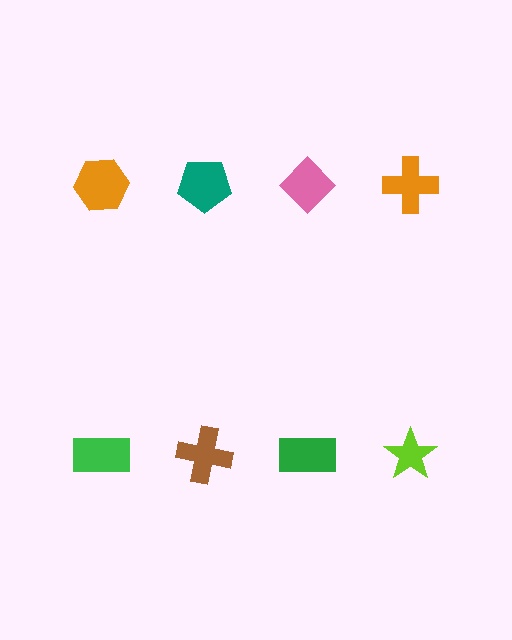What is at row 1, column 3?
A pink diamond.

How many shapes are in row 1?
4 shapes.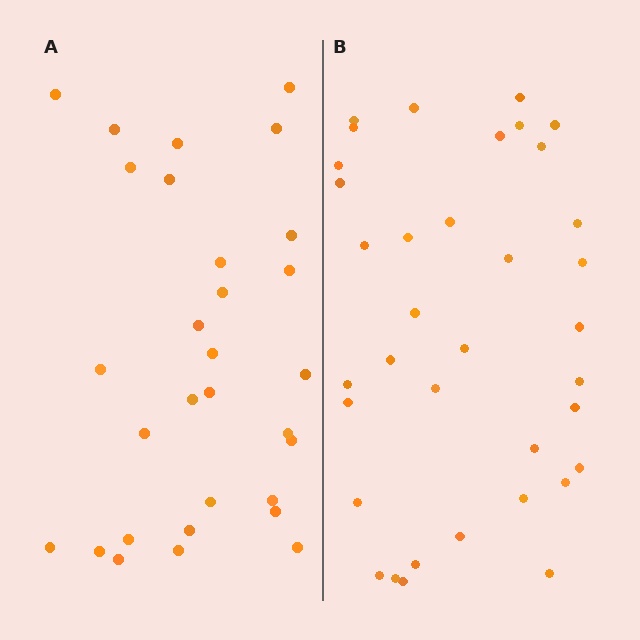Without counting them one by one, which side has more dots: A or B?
Region B (the right region) has more dots.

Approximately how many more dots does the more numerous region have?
Region B has about 6 more dots than region A.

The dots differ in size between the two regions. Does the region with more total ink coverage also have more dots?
No. Region A has more total ink coverage because its dots are larger, but region B actually contains more individual dots. Total area can be misleading — the number of items is what matters here.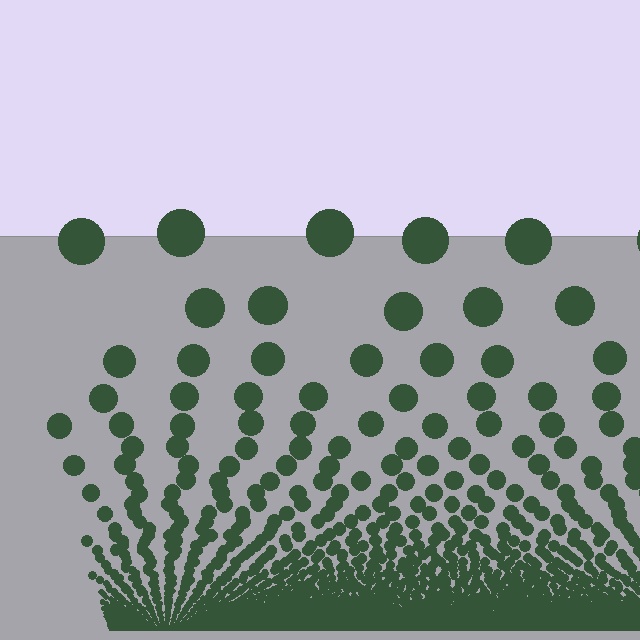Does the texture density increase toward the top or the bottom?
Density increases toward the bottom.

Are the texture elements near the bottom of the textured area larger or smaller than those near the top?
Smaller. The gradient is inverted — elements near the bottom are smaller and denser.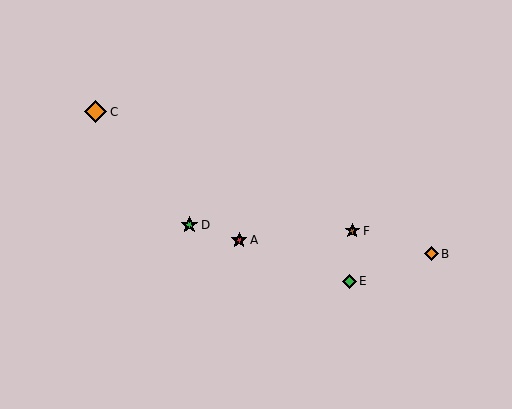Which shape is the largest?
The orange diamond (labeled C) is the largest.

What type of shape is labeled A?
Shape A is a red star.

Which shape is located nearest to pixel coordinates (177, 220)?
The green star (labeled D) at (189, 225) is nearest to that location.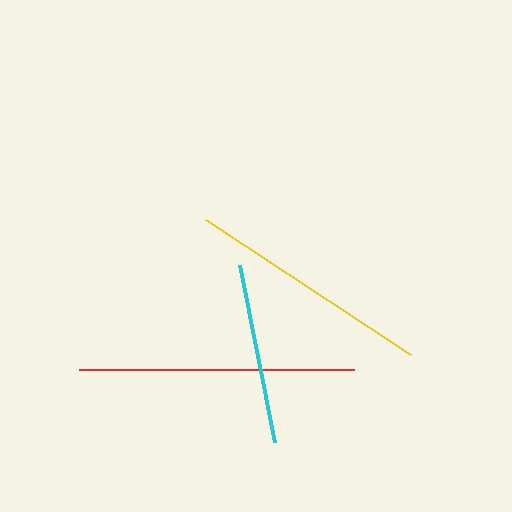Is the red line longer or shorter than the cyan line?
The red line is longer than the cyan line.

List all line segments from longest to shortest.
From longest to shortest: red, yellow, cyan.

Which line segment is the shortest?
The cyan line is the shortest at approximately 180 pixels.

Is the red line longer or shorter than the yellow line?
The red line is longer than the yellow line.